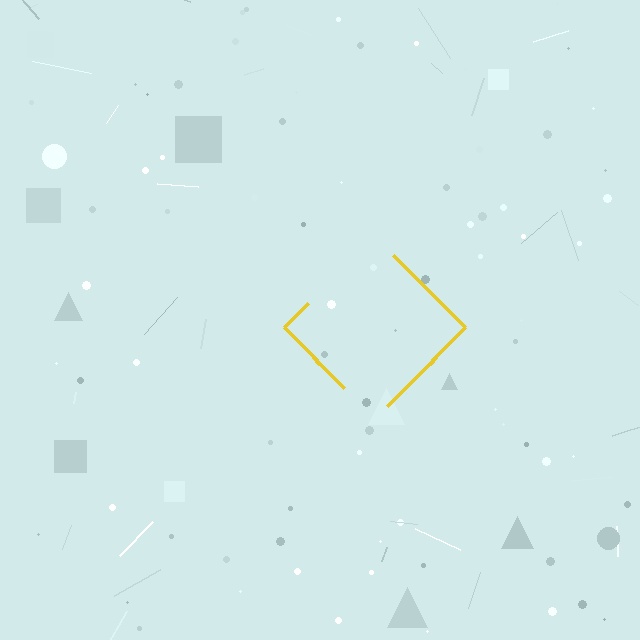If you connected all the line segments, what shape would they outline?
They would outline a diamond.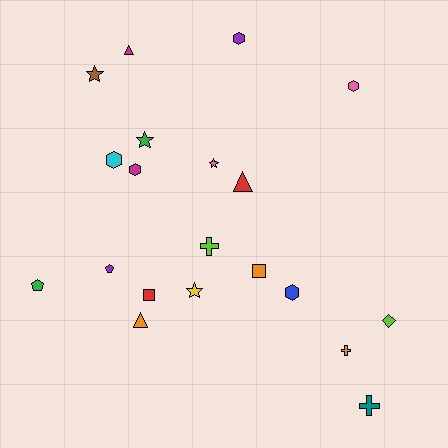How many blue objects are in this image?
There is 1 blue object.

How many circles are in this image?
There are no circles.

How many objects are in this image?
There are 20 objects.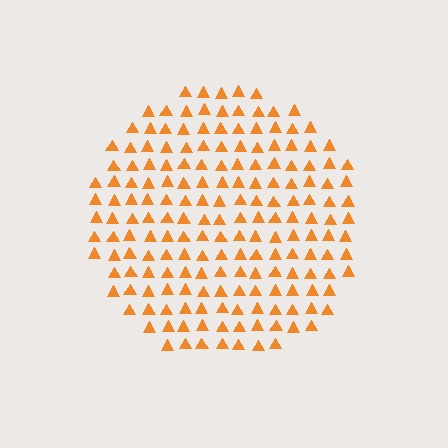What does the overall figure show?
The overall figure shows a circle.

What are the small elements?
The small elements are triangles.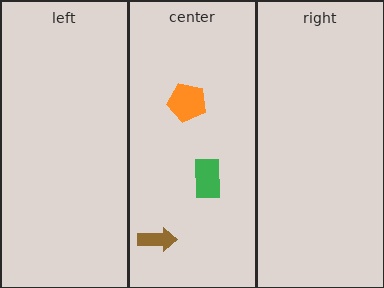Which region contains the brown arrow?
The center region.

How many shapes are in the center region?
3.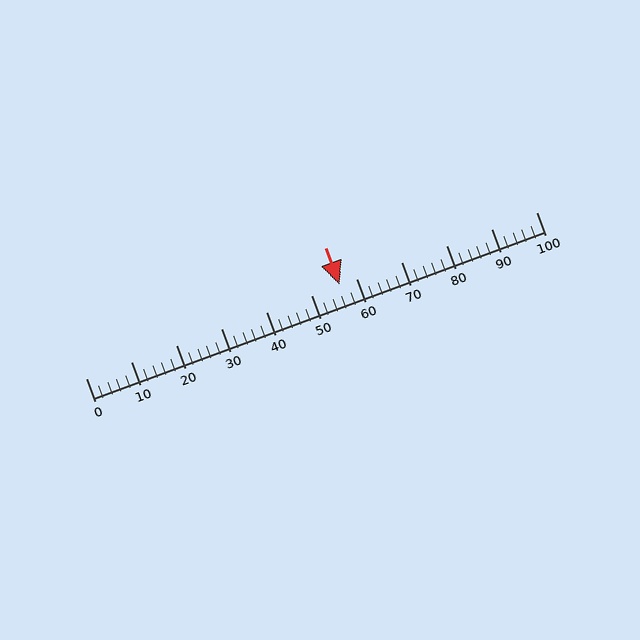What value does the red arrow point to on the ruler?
The red arrow points to approximately 56.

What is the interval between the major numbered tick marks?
The major tick marks are spaced 10 units apart.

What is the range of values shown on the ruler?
The ruler shows values from 0 to 100.